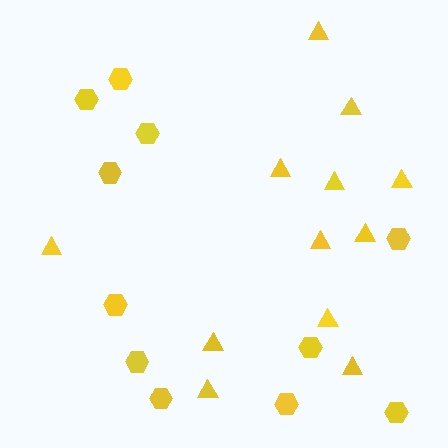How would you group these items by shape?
There are 2 groups: one group of hexagons (11) and one group of triangles (12).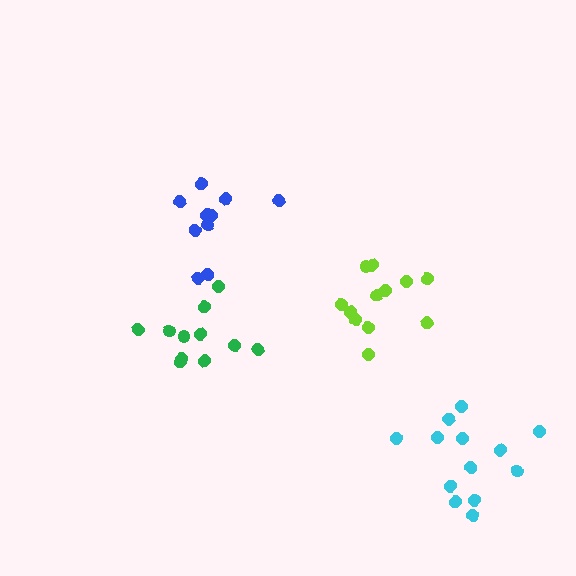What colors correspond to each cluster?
The clusters are colored: blue, lime, green, cyan.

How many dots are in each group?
Group 1: 11 dots, Group 2: 12 dots, Group 3: 11 dots, Group 4: 13 dots (47 total).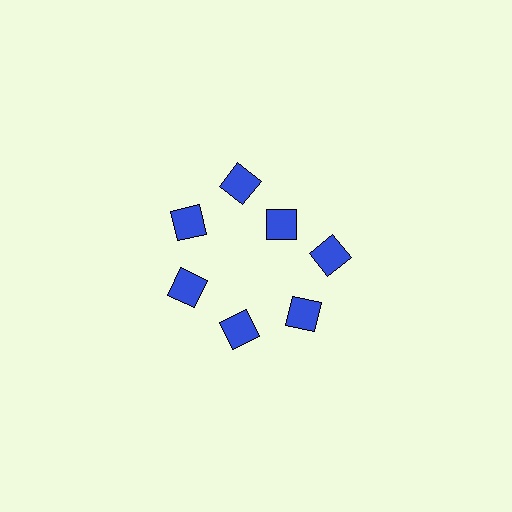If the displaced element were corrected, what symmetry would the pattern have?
It would have 7-fold rotational symmetry — the pattern would map onto itself every 51 degrees.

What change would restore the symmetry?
The symmetry would be restored by moving it outward, back onto the ring so that all 7 diamonds sit at equal angles and equal distance from the center.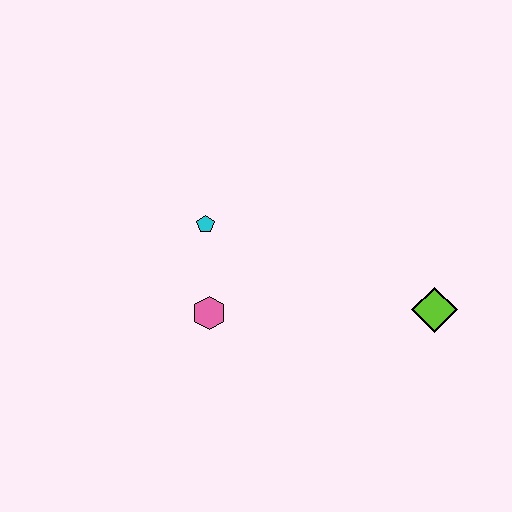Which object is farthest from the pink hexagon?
The lime diamond is farthest from the pink hexagon.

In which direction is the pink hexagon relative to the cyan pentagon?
The pink hexagon is below the cyan pentagon.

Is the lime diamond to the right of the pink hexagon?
Yes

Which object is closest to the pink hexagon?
The cyan pentagon is closest to the pink hexagon.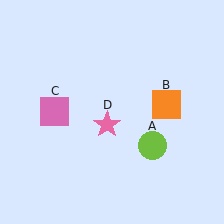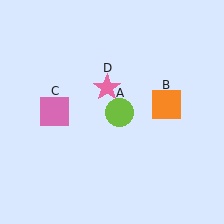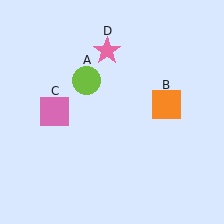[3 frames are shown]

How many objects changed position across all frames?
2 objects changed position: lime circle (object A), pink star (object D).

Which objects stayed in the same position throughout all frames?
Orange square (object B) and pink square (object C) remained stationary.